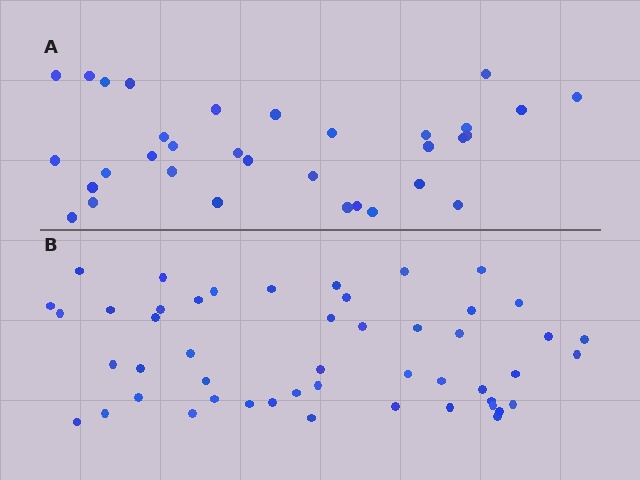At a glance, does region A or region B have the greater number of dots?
Region B (the bottom region) has more dots.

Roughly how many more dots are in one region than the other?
Region B has approximately 15 more dots than region A.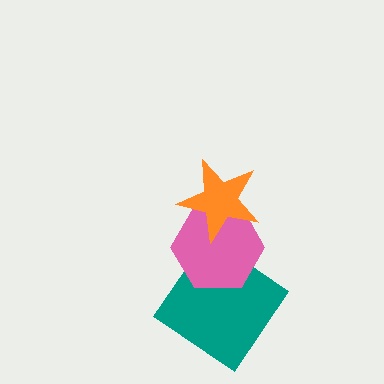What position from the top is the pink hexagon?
The pink hexagon is 2nd from the top.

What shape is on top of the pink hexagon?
The orange star is on top of the pink hexagon.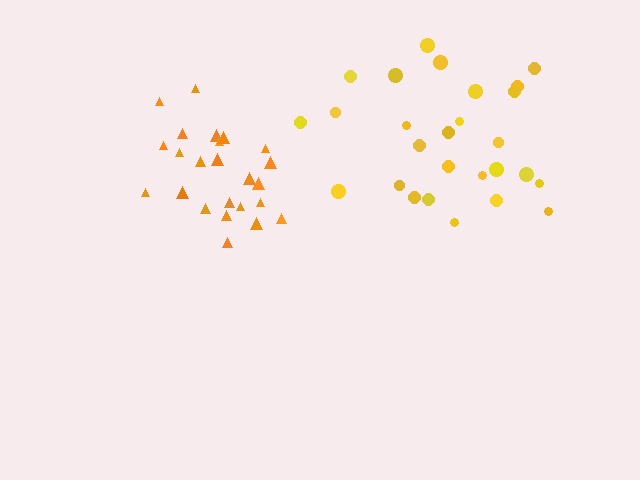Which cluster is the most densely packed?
Orange.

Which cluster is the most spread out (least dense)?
Yellow.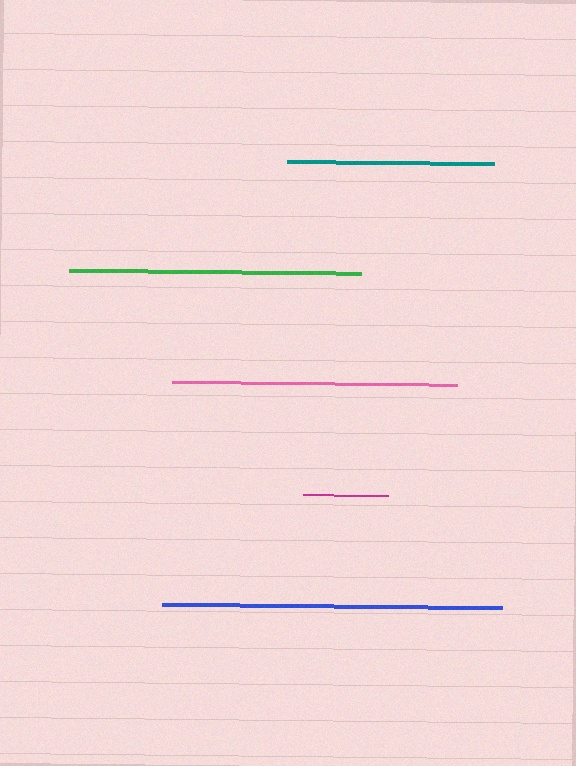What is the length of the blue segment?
The blue segment is approximately 340 pixels long.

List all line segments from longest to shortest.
From longest to shortest: blue, green, pink, teal, magenta.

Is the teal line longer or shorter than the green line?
The green line is longer than the teal line.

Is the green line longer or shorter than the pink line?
The green line is longer than the pink line.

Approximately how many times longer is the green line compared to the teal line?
The green line is approximately 1.4 times the length of the teal line.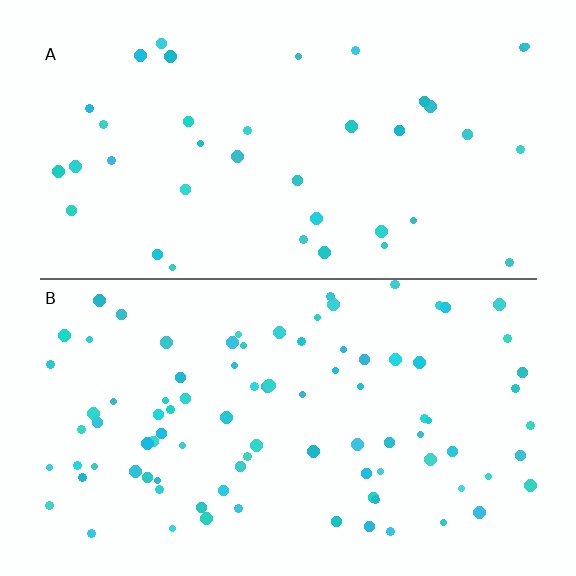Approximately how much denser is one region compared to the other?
Approximately 2.4× — region B over region A.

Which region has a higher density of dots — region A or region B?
B (the bottom).